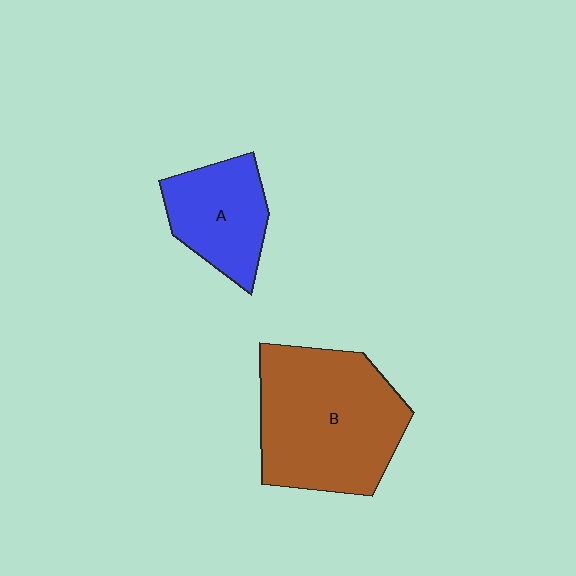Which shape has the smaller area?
Shape A (blue).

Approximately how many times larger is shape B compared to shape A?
Approximately 1.9 times.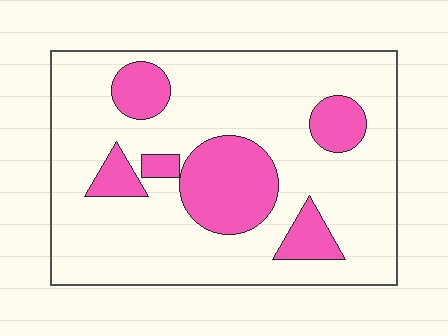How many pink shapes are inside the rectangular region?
6.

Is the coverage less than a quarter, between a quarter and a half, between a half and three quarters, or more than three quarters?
Less than a quarter.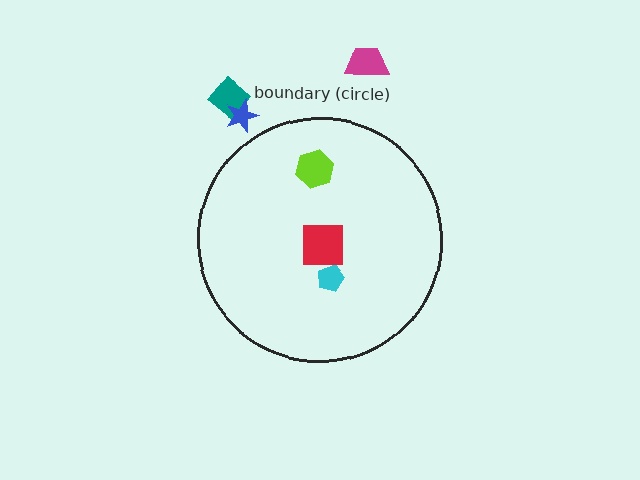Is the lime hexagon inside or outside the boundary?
Inside.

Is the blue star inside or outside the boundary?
Outside.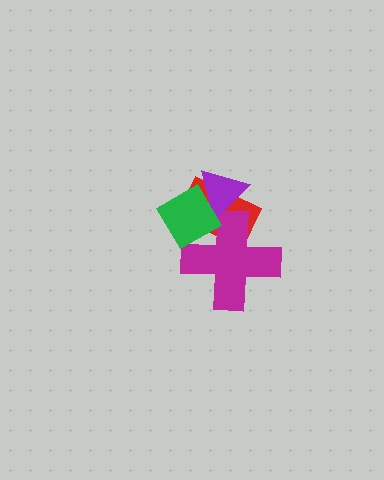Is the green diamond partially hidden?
No, no other shape covers it.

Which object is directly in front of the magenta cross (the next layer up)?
The purple triangle is directly in front of the magenta cross.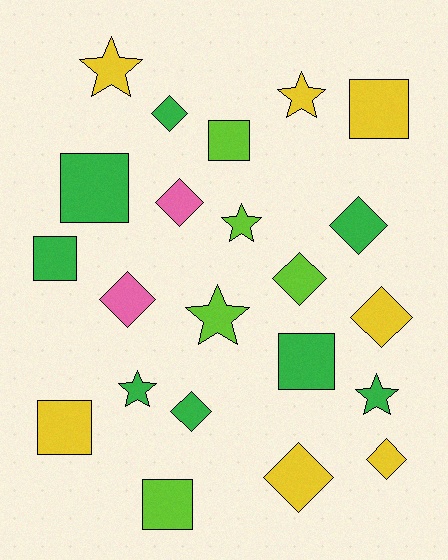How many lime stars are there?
There are 2 lime stars.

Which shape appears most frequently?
Diamond, with 9 objects.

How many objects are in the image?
There are 22 objects.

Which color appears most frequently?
Green, with 8 objects.